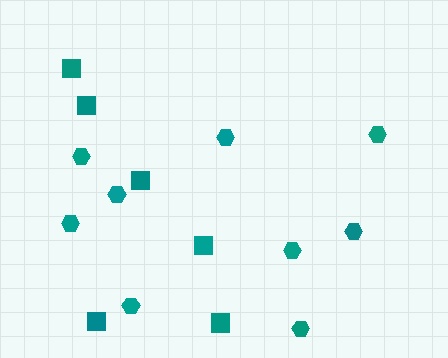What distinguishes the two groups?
There are 2 groups: one group of hexagons (9) and one group of squares (6).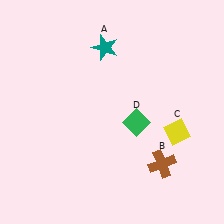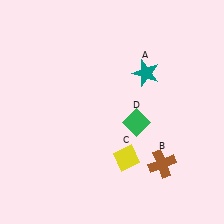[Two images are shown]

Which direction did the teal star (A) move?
The teal star (A) moved right.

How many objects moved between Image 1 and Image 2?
2 objects moved between the two images.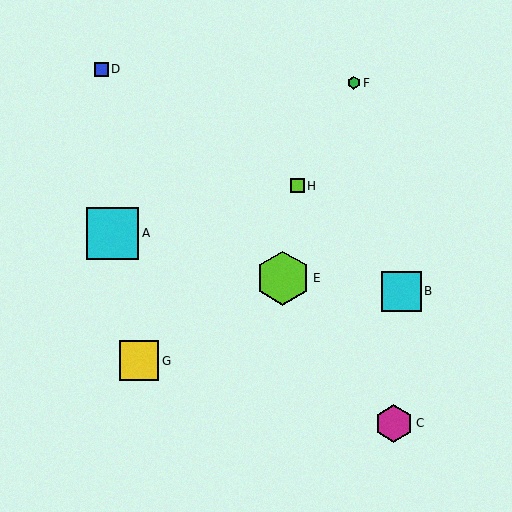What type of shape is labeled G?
Shape G is a yellow square.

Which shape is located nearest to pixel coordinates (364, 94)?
The green hexagon (labeled F) at (354, 83) is nearest to that location.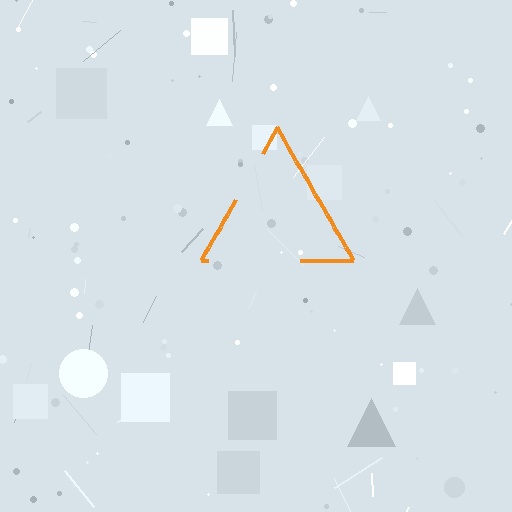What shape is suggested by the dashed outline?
The dashed outline suggests a triangle.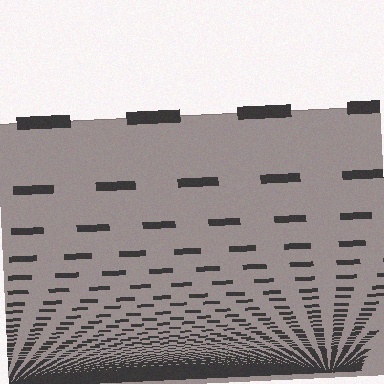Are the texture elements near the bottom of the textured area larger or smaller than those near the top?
Smaller. The gradient is inverted — elements near the bottom are smaller and denser.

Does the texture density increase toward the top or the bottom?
Density increases toward the bottom.